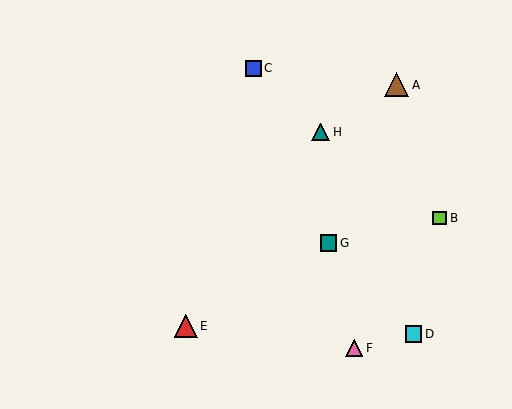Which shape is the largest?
The brown triangle (labeled A) is the largest.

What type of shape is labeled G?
Shape G is a teal square.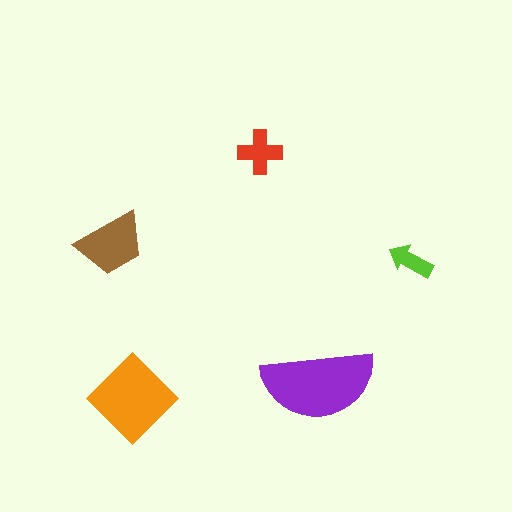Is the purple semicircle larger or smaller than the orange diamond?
Larger.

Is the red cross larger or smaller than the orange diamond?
Smaller.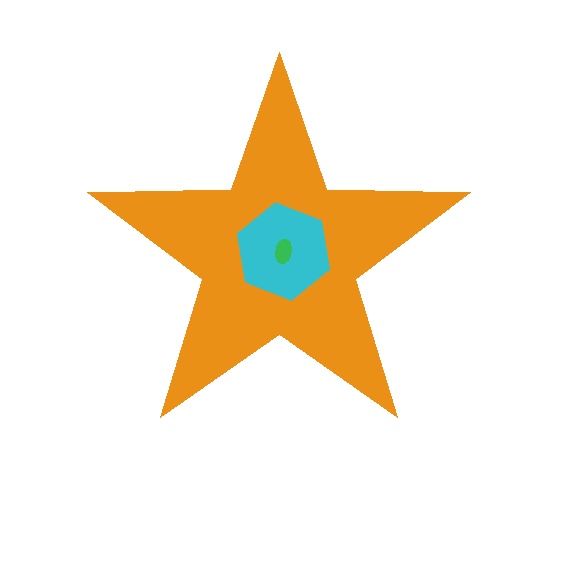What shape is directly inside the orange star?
The cyan hexagon.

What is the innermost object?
The green ellipse.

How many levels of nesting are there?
3.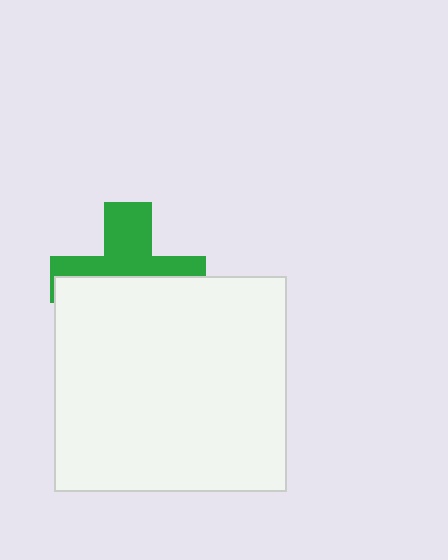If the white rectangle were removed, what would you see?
You would see the complete green cross.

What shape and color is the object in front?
The object in front is a white rectangle.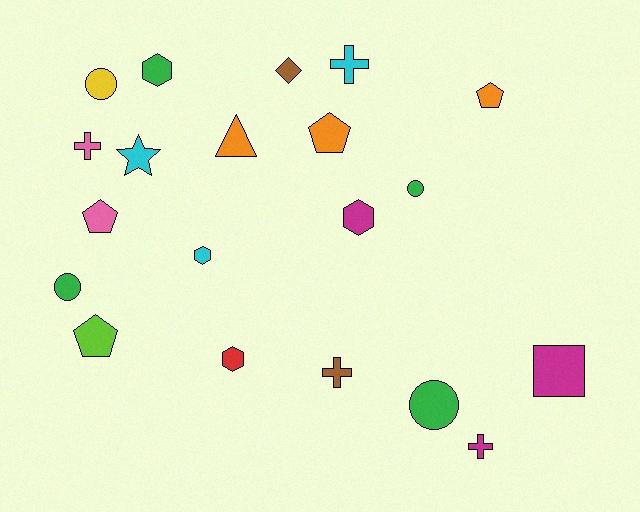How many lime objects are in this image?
There is 1 lime object.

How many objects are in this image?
There are 20 objects.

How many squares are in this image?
There is 1 square.